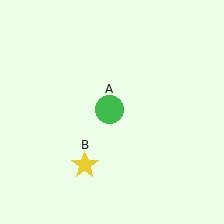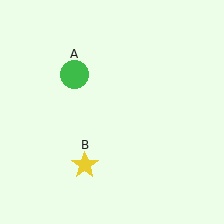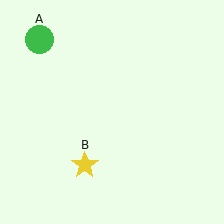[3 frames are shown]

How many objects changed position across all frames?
1 object changed position: green circle (object A).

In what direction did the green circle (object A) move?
The green circle (object A) moved up and to the left.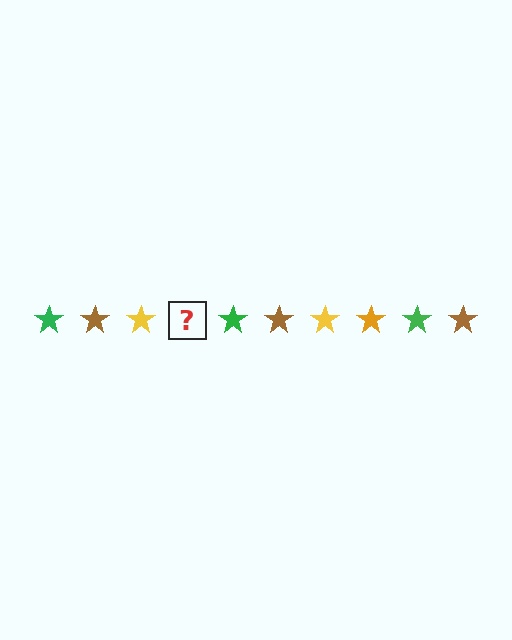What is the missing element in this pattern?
The missing element is an orange star.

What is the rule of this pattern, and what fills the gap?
The rule is that the pattern cycles through green, brown, yellow, orange stars. The gap should be filled with an orange star.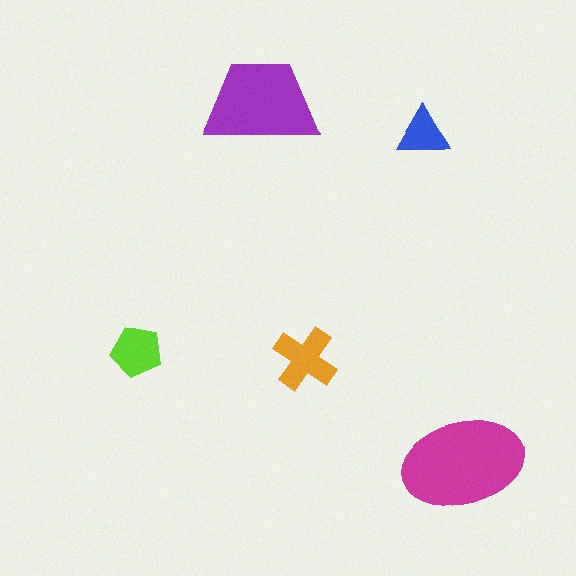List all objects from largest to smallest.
The magenta ellipse, the purple trapezoid, the orange cross, the lime pentagon, the blue triangle.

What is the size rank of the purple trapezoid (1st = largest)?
2nd.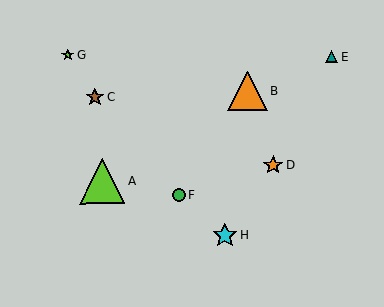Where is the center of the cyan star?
The center of the cyan star is at (225, 235).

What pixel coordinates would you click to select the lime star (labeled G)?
Click at (67, 55) to select the lime star G.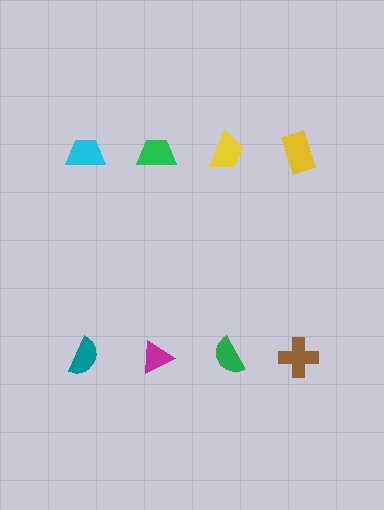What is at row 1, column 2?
A green trapezoid.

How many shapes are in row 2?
4 shapes.